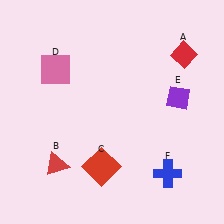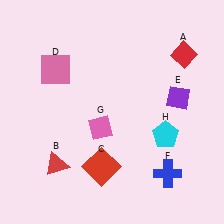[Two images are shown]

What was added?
A pink diamond (G), a cyan pentagon (H) were added in Image 2.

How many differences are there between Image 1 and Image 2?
There are 2 differences between the two images.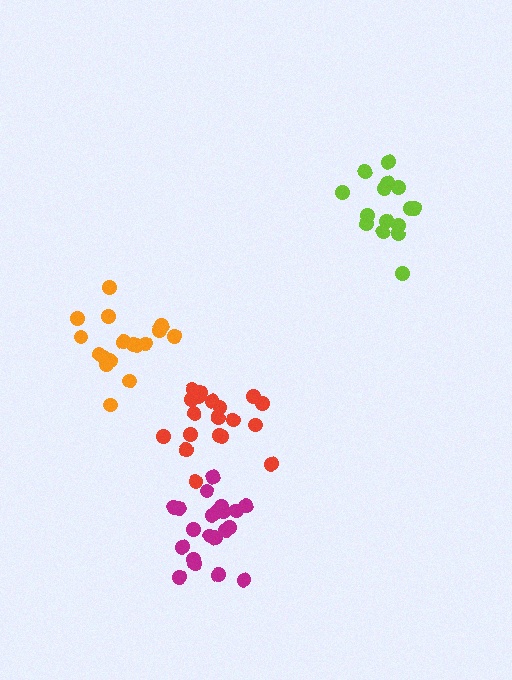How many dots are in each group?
Group 1: 17 dots, Group 2: 15 dots, Group 3: 19 dots, Group 4: 21 dots (72 total).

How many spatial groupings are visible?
There are 4 spatial groupings.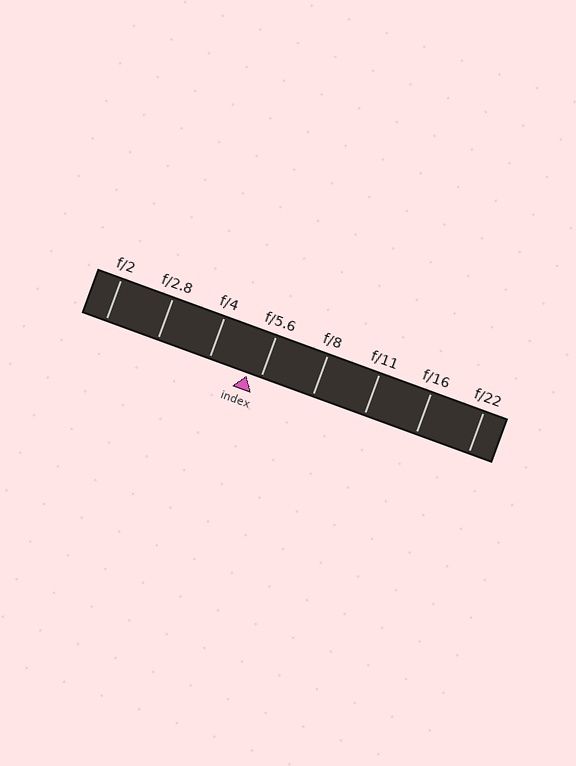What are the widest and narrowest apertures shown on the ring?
The widest aperture shown is f/2 and the narrowest is f/22.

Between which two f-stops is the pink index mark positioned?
The index mark is between f/4 and f/5.6.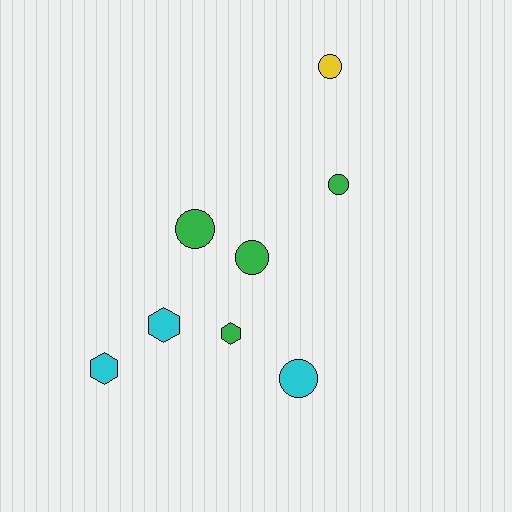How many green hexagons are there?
There is 1 green hexagon.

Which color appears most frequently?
Green, with 4 objects.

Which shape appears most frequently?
Circle, with 5 objects.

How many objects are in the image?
There are 8 objects.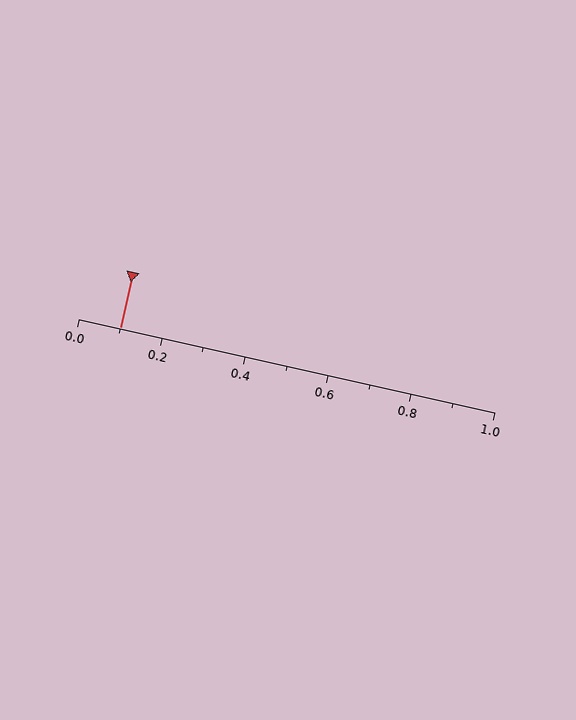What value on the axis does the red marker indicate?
The marker indicates approximately 0.1.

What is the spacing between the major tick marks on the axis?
The major ticks are spaced 0.2 apart.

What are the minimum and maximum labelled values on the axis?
The axis runs from 0.0 to 1.0.